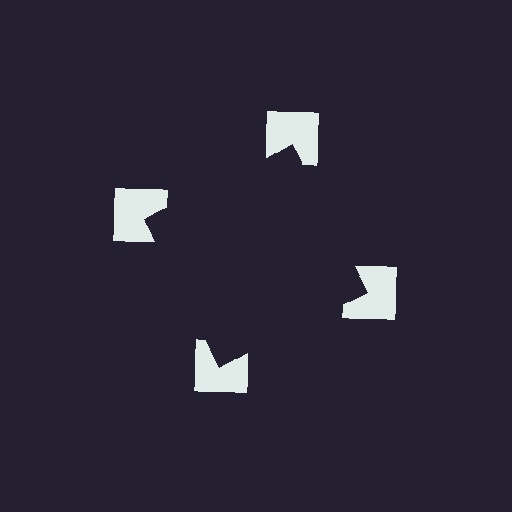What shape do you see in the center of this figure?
An illusory square — its edges are inferred from the aligned wedge cuts in the notched squares, not physically drawn.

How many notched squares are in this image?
There are 4 — one at each vertex of the illusory square.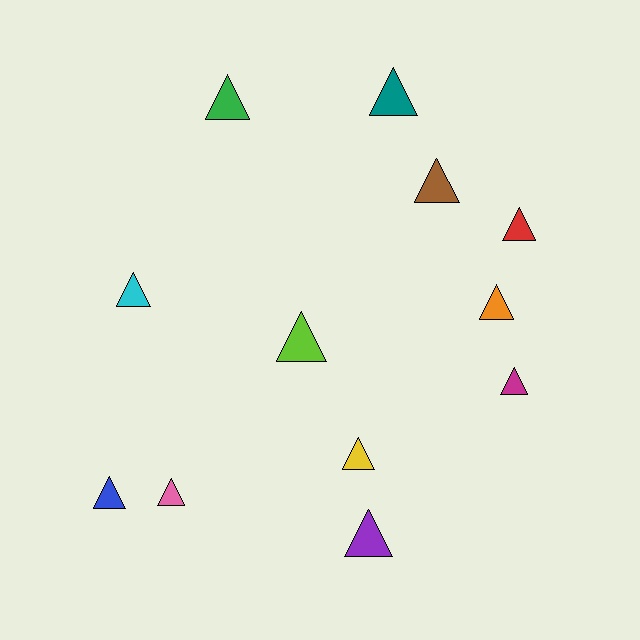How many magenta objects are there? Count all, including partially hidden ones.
There is 1 magenta object.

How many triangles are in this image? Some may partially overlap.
There are 12 triangles.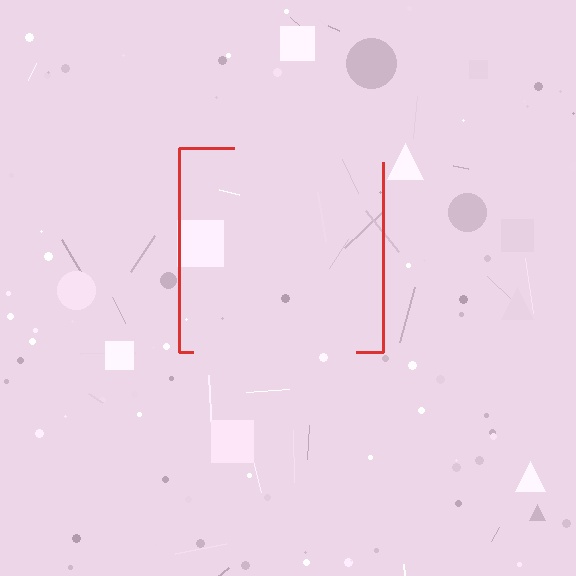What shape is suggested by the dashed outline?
The dashed outline suggests a square.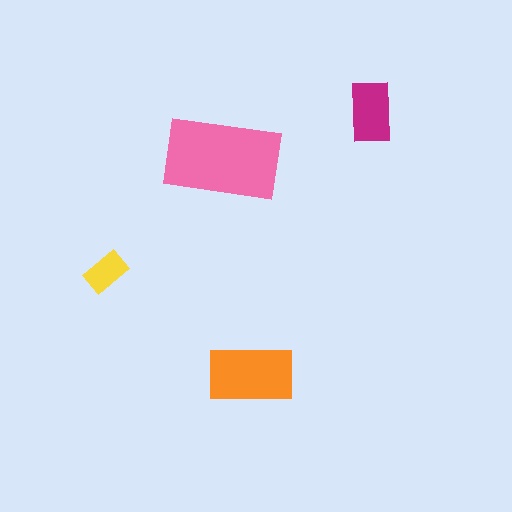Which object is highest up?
The magenta rectangle is topmost.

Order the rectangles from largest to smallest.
the pink one, the orange one, the magenta one, the yellow one.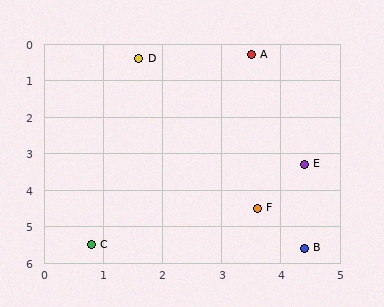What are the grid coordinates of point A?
Point A is at approximately (3.5, 0.3).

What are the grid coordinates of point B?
Point B is at approximately (4.4, 5.6).